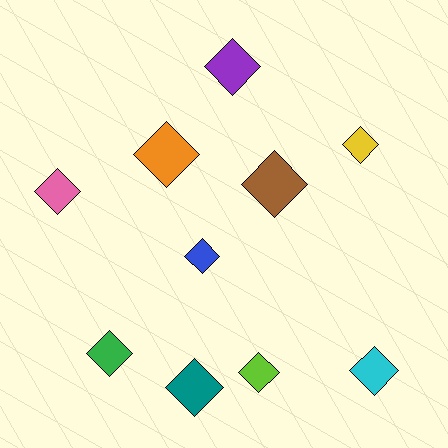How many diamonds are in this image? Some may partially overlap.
There are 10 diamonds.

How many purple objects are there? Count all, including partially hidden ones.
There is 1 purple object.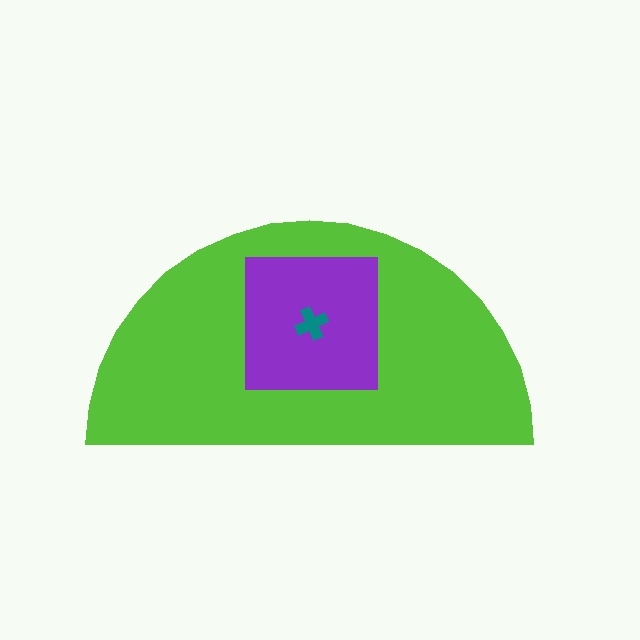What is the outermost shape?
The lime semicircle.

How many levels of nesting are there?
3.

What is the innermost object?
The teal cross.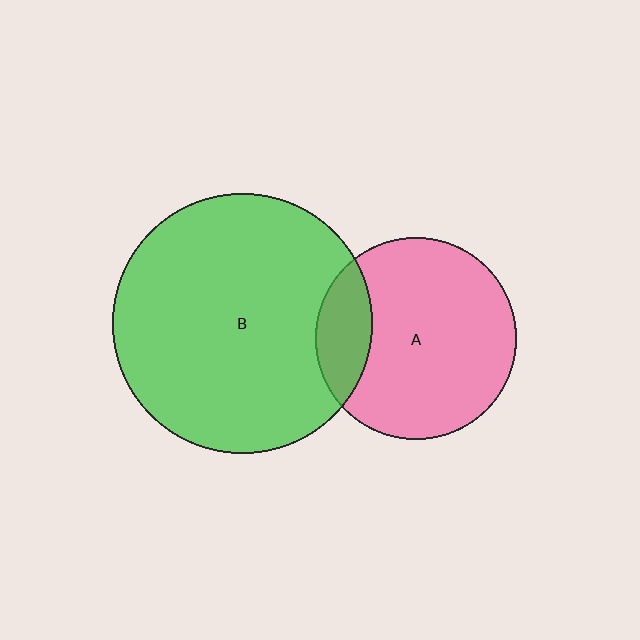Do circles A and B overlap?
Yes.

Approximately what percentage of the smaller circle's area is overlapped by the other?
Approximately 20%.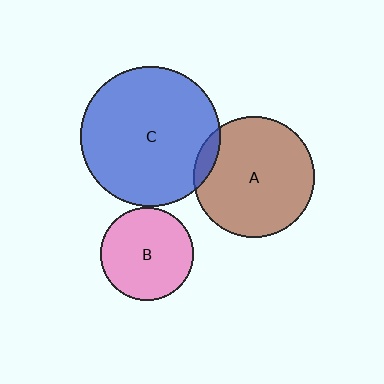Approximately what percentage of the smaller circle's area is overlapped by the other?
Approximately 10%.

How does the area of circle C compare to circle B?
Approximately 2.3 times.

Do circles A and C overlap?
Yes.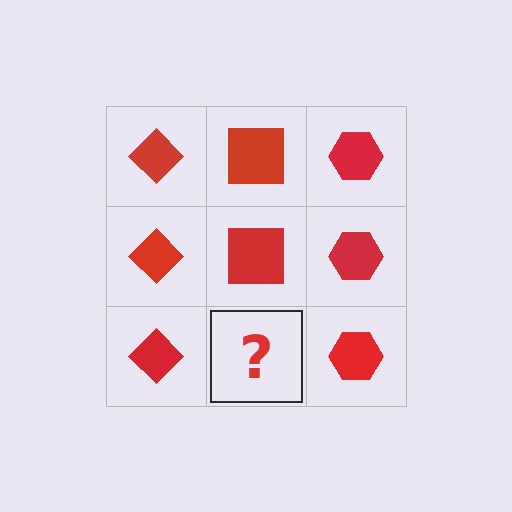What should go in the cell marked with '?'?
The missing cell should contain a red square.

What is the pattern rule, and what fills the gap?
The rule is that each column has a consistent shape. The gap should be filled with a red square.